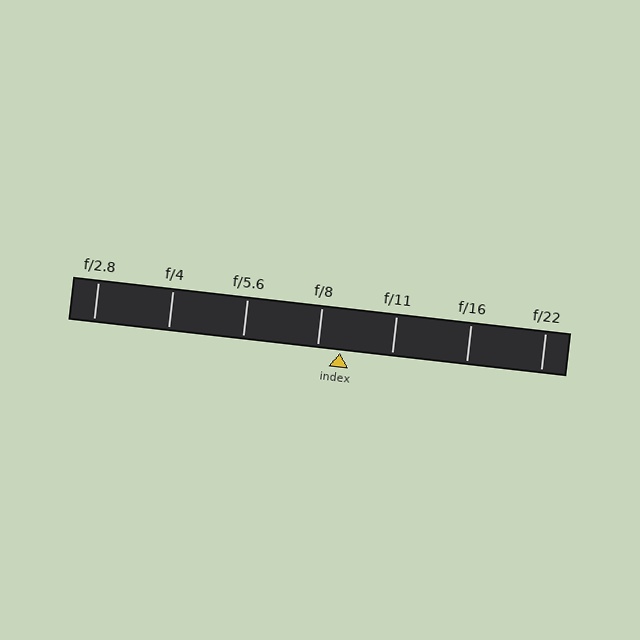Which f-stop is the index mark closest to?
The index mark is closest to f/8.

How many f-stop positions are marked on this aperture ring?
There are 7 f-stop positions marked.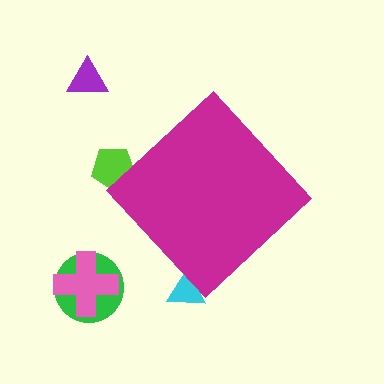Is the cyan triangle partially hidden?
Yes, the cyan triangle is partially hidden behind the magenta diamond.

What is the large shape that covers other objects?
A magenta diamond.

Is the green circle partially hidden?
No, the green circle is fully visible.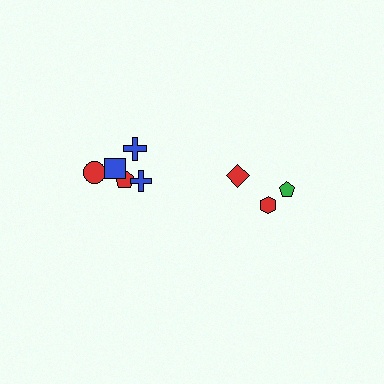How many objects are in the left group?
There are 5 objects.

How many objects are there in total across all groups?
There are 8 objects.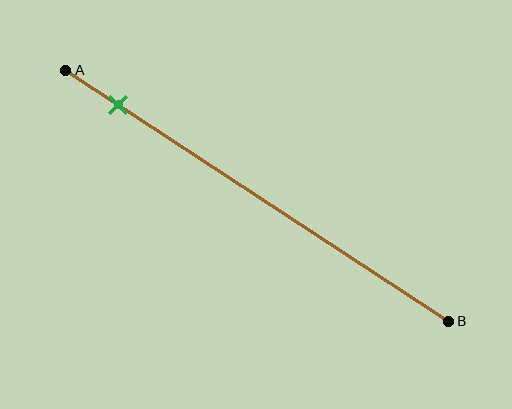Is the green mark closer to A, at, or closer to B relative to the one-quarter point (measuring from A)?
The green mark is closer to point A than the one-quarter point of segment AB.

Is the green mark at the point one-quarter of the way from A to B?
No, the mark is at about 15% from A, not at the 25% one-quarter point.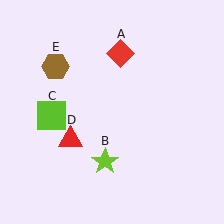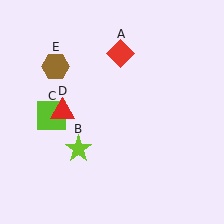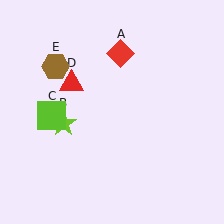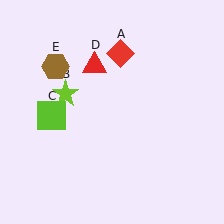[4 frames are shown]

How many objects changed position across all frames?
2 objects changed position: lime star (object B), red triangle (object D).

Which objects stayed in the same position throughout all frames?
Red diamond (object A) and lime square (object C) and brown hexagon (object E) remained stationary.